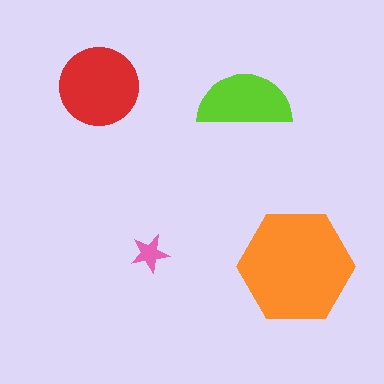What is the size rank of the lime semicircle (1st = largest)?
3rd.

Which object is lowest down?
The orange hexagon is bottommost.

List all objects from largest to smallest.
The orange hexagon, the red circle, the lime semicircle, the pink star.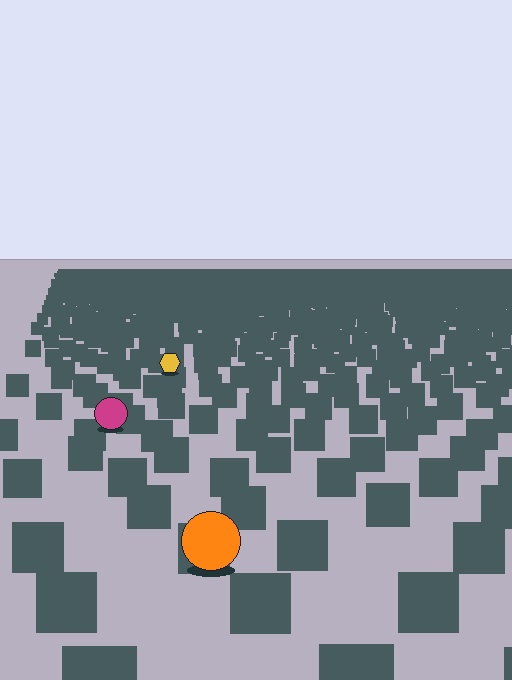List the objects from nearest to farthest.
From nearest to farthest: the orange circle, the magenta circle, the yellow hexagon.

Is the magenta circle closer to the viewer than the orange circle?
No. The orange circle is closer — you can tell from the texture gradient: the ground texture is coarser near it.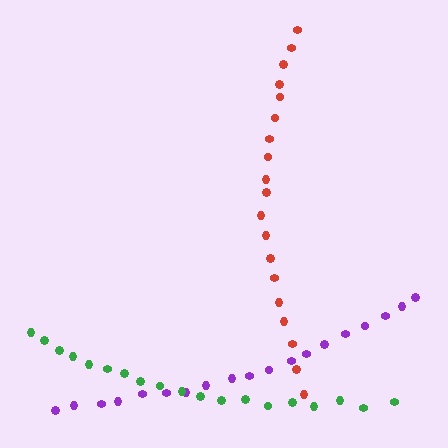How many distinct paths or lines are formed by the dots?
There are 3 distinct paths.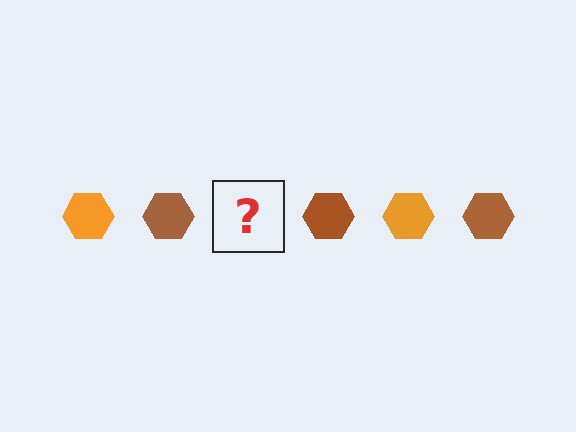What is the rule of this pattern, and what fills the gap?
The rule is that the pattern cycles through orange, brown hexagons. The gap should be filled with an orange hexagon.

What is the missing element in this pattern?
The missing element is an orange hexagon.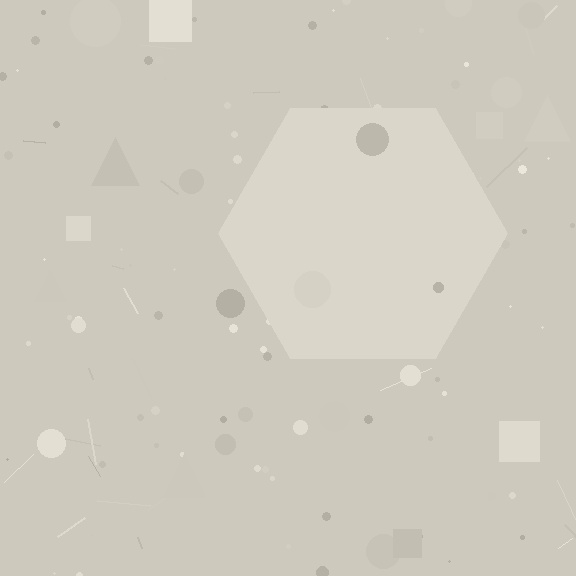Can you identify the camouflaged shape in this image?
The camouflaged shape is a hexagon.